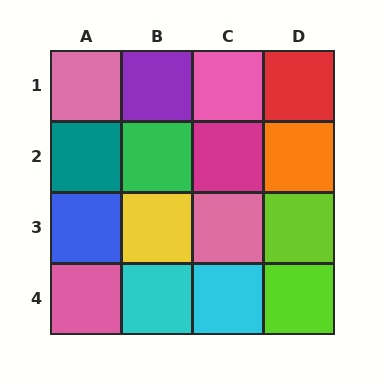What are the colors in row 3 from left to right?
Blue, yellow, pink, lime.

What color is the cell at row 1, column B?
Purple.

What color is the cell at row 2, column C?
Magenta.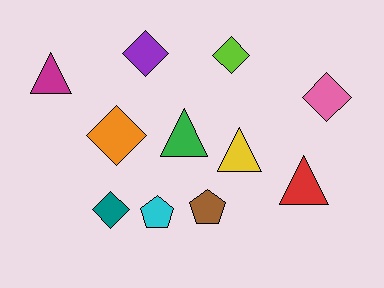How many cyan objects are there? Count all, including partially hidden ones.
There is 1 cyan object.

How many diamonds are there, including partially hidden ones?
There are 5 diamonds.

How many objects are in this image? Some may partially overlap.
There are 11 objects.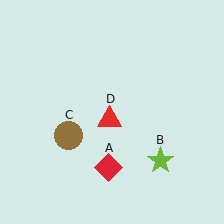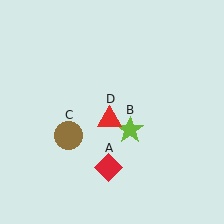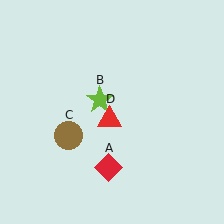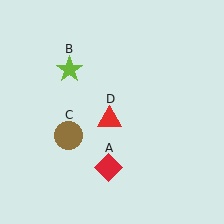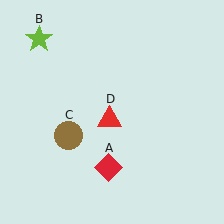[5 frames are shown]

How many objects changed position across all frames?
1 object changed position: lime star (object B).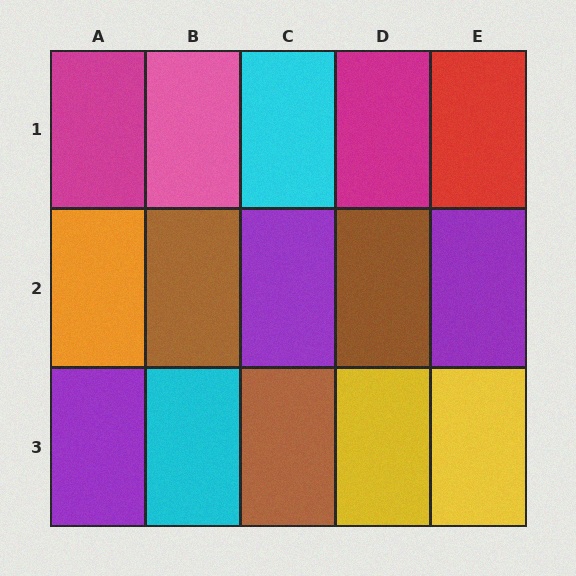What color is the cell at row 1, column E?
Red.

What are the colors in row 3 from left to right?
Purple, cyan, brown, yellow, yellow.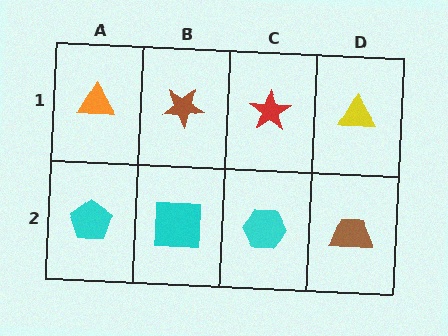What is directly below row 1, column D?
A brown trapezoid.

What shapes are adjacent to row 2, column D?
A yellow triangle (row 1, column D), a cyan hexagon (row 2, column C).